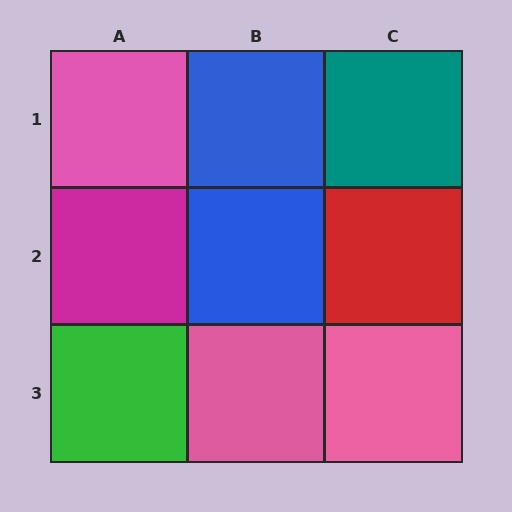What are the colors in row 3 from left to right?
Green, pink, pink.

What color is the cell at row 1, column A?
Pink.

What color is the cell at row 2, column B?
Blue.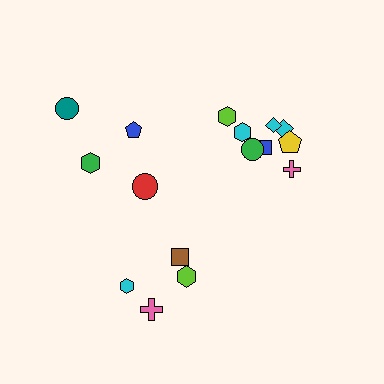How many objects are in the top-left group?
There are 4 objects.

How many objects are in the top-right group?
There are 8 objects.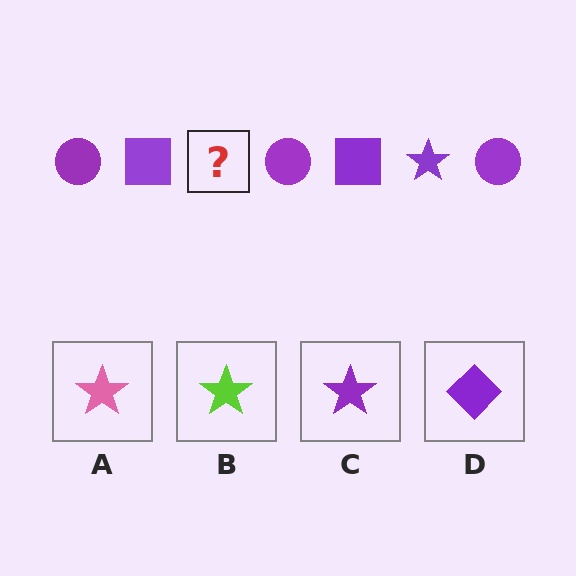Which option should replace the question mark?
Option C.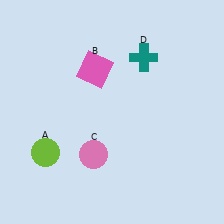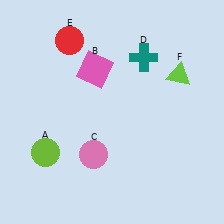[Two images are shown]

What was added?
A red circle (E), a lime triangle (F) were added in Image 2.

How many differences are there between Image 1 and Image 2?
There are 2 differences between the two images.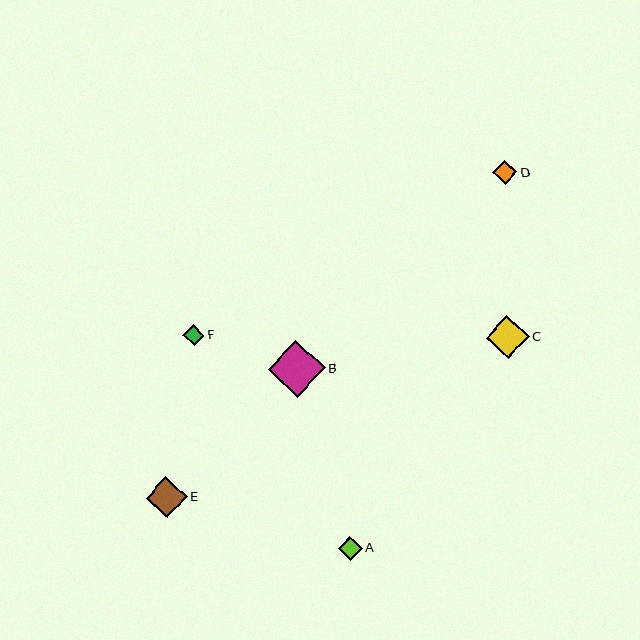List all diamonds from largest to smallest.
From largest to smallest: B, C, E, D, A, F.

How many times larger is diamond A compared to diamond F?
Diamond A is approximately 1.2 times the size of diamond F.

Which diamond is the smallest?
Diamond F is the smallest with a size of approximately 21 pixels.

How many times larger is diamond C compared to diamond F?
Diamond C is approximately 2.1 times the size of diamond F.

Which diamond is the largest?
Diamond B is the largest with a size of approximately 57 pixels.